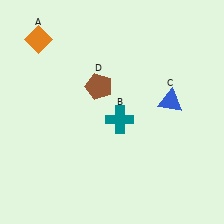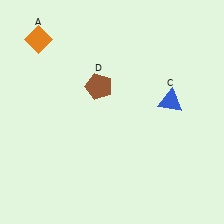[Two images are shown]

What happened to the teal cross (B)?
The teal cross (B) was removed in Image 2. It was in the bottom-right area of Image 1.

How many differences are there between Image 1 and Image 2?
There is 1 difference between the two images.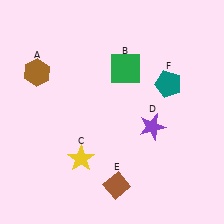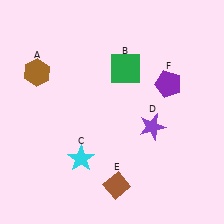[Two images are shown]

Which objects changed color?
C changed from yellow to cyan. F changed from teal to purple.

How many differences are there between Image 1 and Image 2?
There are 2 differences between the two images.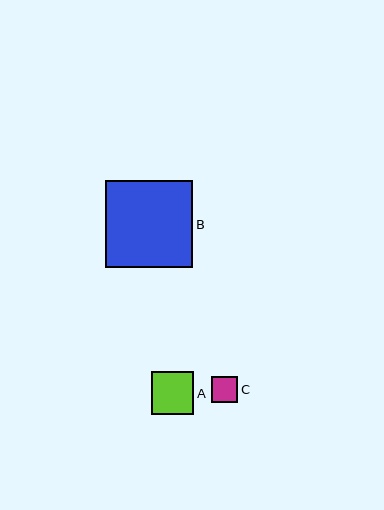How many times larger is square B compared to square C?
Square B is approximately 3.3 times the size of square C.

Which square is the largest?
Square B is the largest with a size of approximately 87 pixels.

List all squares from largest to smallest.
From largest to smallest: B, A, C.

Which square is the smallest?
Square C is the smallest with a size of approximately 26 pixels.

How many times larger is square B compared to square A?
Square B is approximately 2.0 times the size of square A.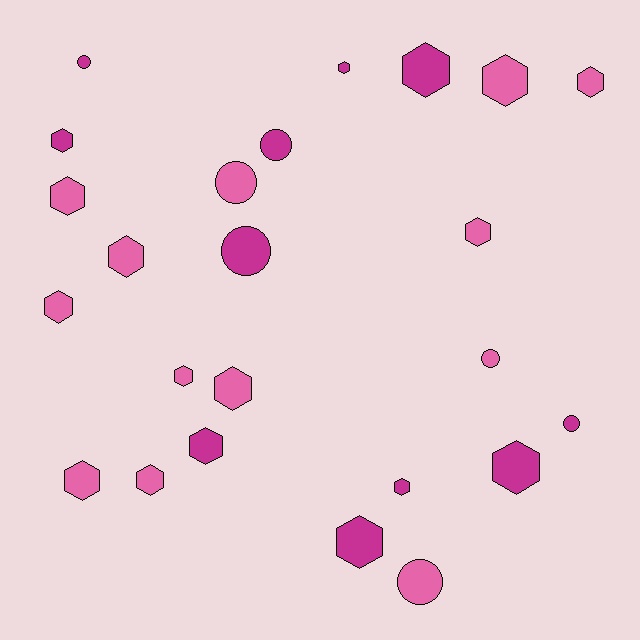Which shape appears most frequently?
Hexagon, with 17 objects.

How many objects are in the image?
There are 24 objects.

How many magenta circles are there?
There are 4 magenta circles.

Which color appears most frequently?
Pink, with 13 objects.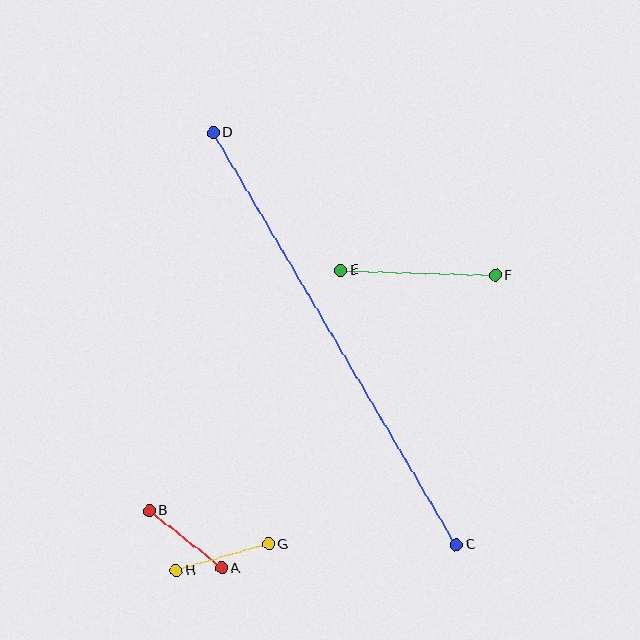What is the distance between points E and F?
The distance is approximately 155 pixels.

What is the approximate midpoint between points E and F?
The midpoint is at approximately (418, 273) pixels.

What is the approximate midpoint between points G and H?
The midpoint is at approximately (222, 557) pixels.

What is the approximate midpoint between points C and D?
The midpoint is at approximately (335, 339) pixels.